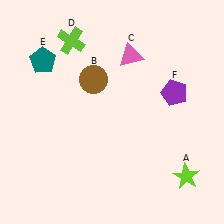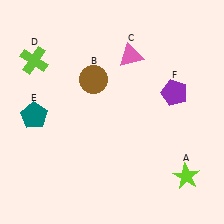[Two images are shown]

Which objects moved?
The objects that moved are: the lime cross (D), the teal pentagon (E).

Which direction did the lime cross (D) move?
The lime cross (D) moved left.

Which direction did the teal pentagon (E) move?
The teal pentagon (E) moved down.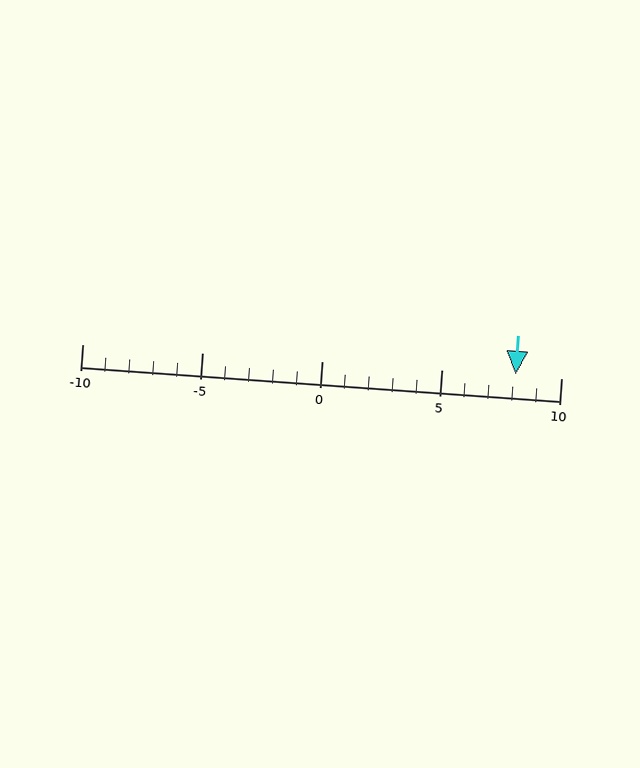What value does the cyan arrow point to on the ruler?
The cyan arrow points to approximately 8.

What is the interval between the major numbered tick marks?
The major tick marks are spaced 5 units apart.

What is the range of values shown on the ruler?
The ruler shows values from -10 to 10.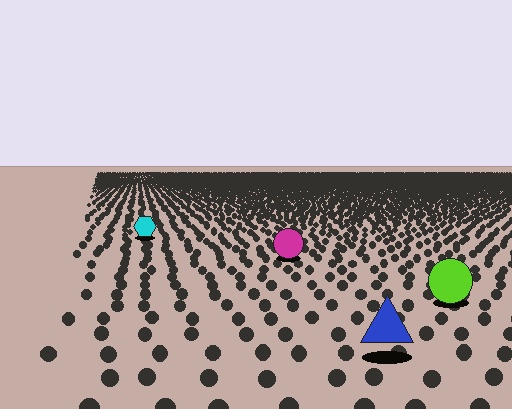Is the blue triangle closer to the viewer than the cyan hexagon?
Yes. The blue triangle is closer — you can tell from the texture gradient: the ground texture is coarser near it.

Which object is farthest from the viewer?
The cyan hexagon is farthest from the viewer. It appears smaller and the ground texture around it is denser.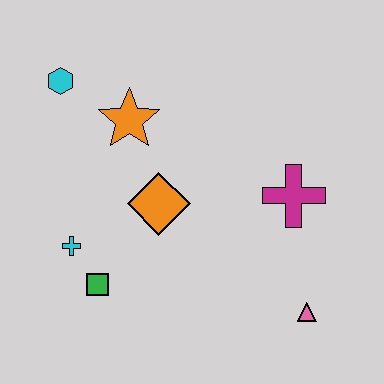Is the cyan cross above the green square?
Yes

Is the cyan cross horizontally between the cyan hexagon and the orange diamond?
Yes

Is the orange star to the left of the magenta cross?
Yes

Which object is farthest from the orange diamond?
The pink triangle is farthest from the orange diamond.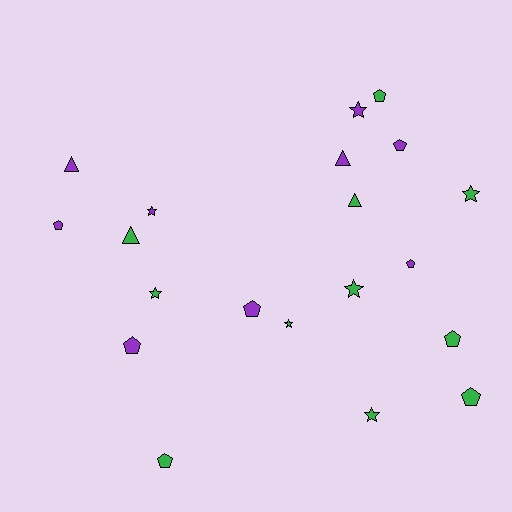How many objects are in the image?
There are 20 objects.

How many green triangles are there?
There are 2 green triangles.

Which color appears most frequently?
Green, with 11 objects.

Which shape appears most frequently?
Pentagon, with 9 objects.